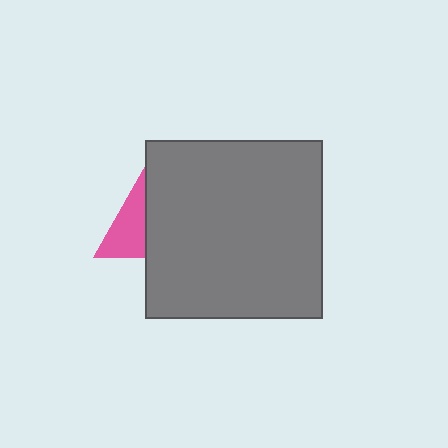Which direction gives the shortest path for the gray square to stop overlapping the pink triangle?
Moving right gives the shortest separation.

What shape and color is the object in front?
The object in front is a gray square.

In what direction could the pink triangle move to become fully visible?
The pink triangle could move left. That would shift it out from behind the gray square entirely.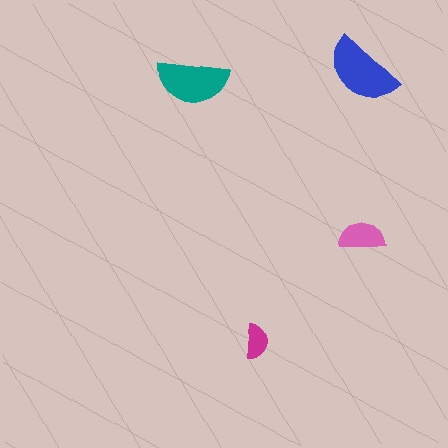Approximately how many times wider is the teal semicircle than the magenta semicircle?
About 2 times wider.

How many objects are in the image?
There are 4 objects in the image.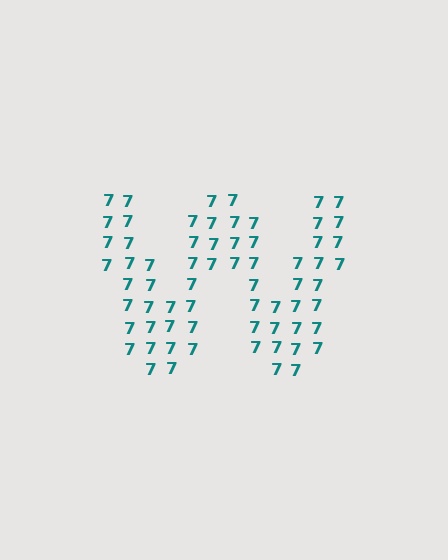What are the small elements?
The small elements are digit 7's.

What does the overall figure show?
The overall figure shows the letter W.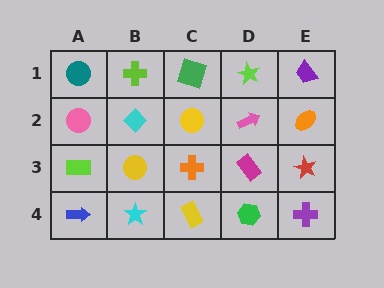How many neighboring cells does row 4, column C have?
3.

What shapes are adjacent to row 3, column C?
A yellow circle (row 2, column C), a yellow rectangle (row 4, column C), a yellow circle (row 3, column B), a magenta rectangle (row 3, column D).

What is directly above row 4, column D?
A magenta rectangle.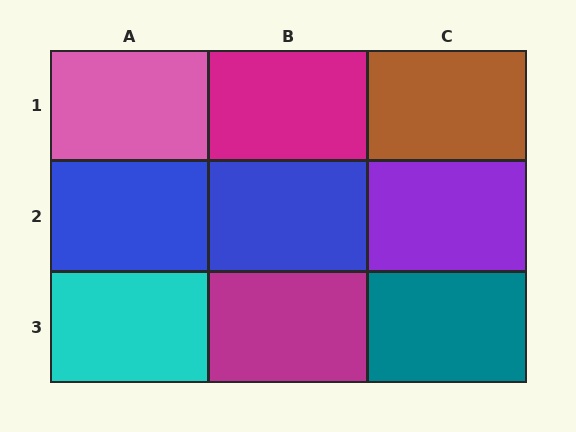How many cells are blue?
2 cells are blue.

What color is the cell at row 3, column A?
Cyan.